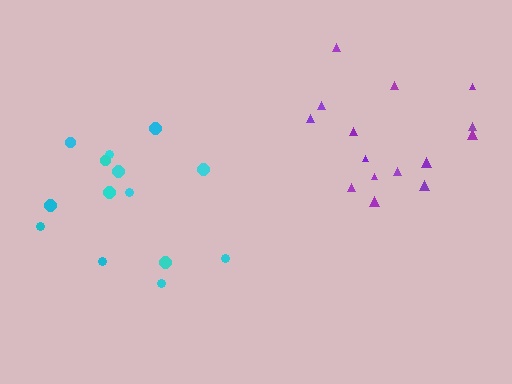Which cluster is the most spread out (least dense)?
Purple.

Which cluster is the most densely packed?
Cyan.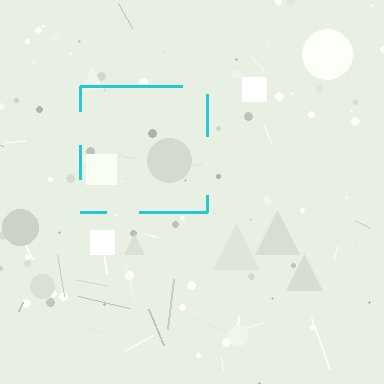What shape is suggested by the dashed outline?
The dashed outline suggests a square.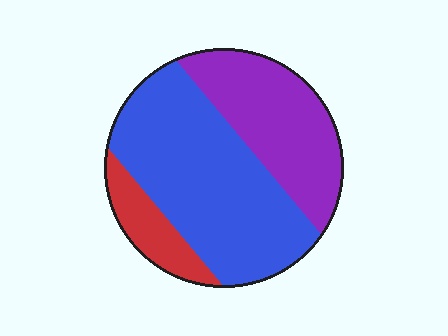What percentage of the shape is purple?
Purple covers roughly 35% of the shape.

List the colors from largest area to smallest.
From largest to smallest: blue, purple, red.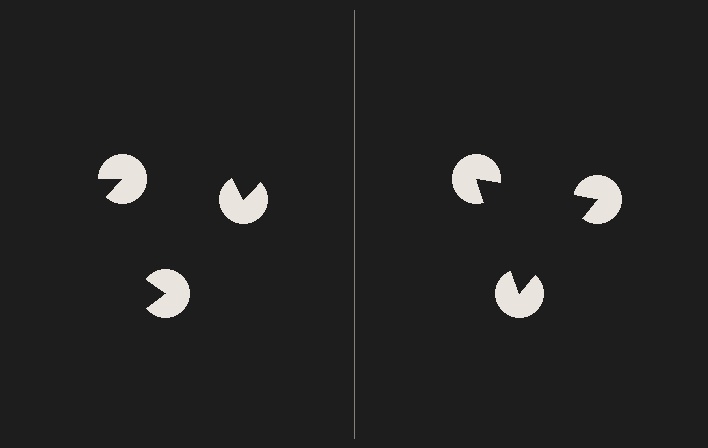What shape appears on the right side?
An illusory triangle.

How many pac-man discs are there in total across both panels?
6 — 3 on each side.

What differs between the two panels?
The pac-man discs are positioned identically on both sides; only the wedge orientations differ. On the right they align to a triangle; on the left they are misaligned.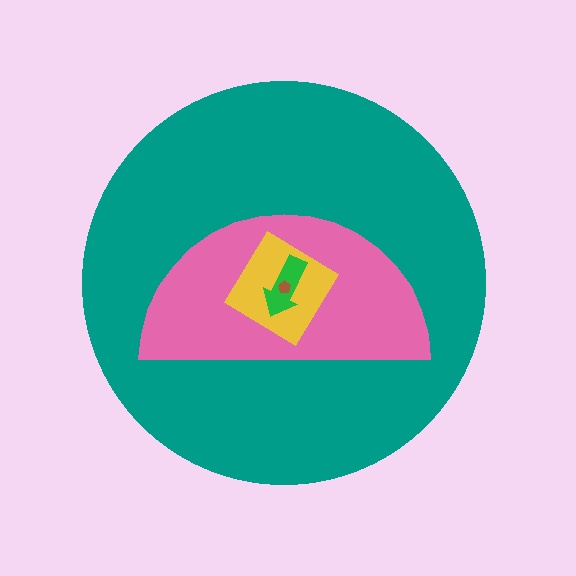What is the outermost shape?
The teal circle.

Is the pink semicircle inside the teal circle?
Yes.